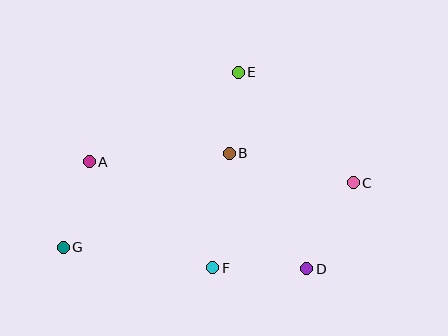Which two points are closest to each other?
Points B and E are closest to each other.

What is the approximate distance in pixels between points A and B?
The distance between A and B is approximately 140 pixels.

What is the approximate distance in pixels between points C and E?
The distance between C and E is approximately 160 pixels.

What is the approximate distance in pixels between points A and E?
The distance between A and E is approximately 174 pixels.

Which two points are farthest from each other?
Points C and G are farthest from each other.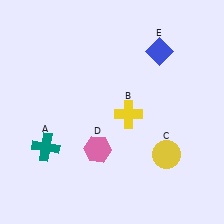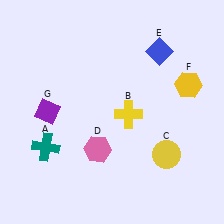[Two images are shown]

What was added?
A yellow hexagon (F), a purple diamond (G) were added in Image 2.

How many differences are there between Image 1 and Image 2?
There are 2 differences between the two images.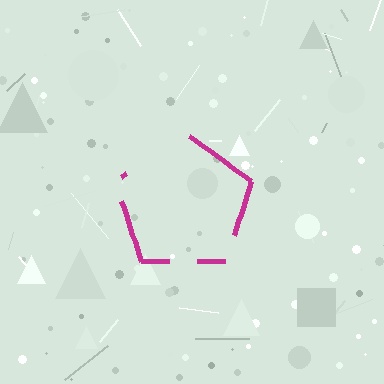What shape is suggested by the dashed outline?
The dashed outline suggests a pentagon.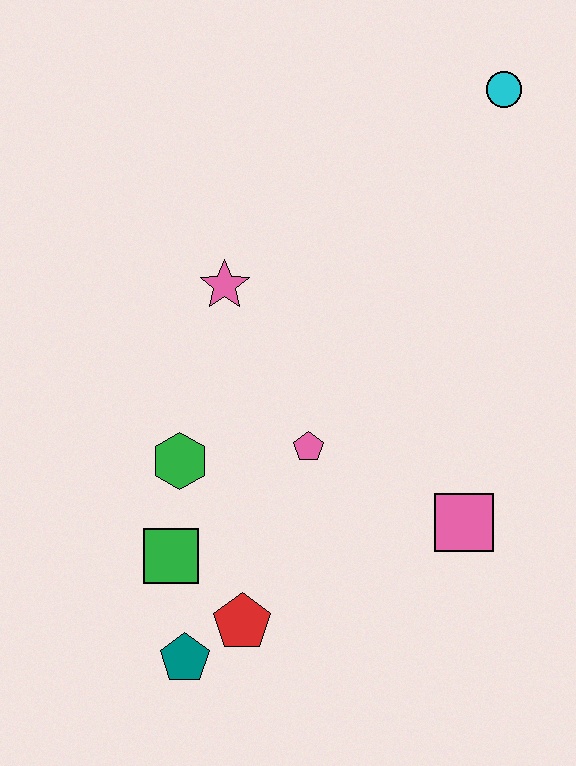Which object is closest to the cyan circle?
The pink star is closest to the cyan circle.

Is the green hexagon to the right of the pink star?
No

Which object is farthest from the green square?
The cyan circle is farthest from the green square.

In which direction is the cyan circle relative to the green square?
The cyan circle is above the green square.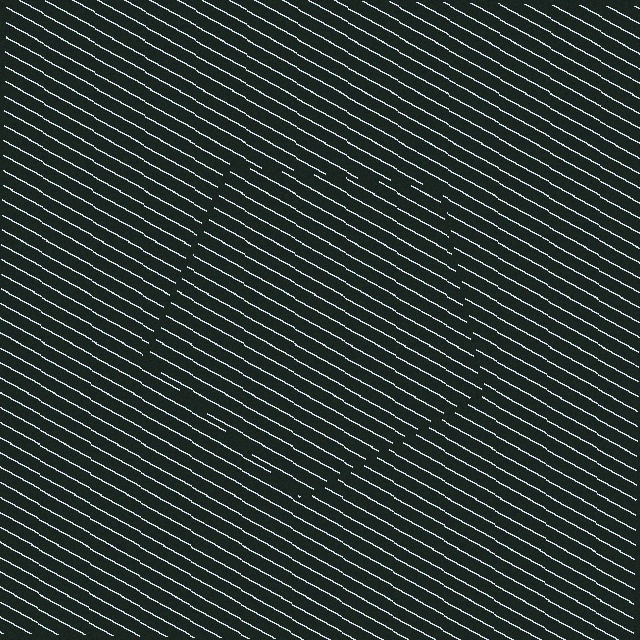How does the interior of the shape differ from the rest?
The interior of the shape contains the same grating, shifted by half a period — the contour is defined by the phase discontinuity where line-ends from the inner and outer gratings abut.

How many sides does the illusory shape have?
5 sides — the line-ends trace a pentagon.